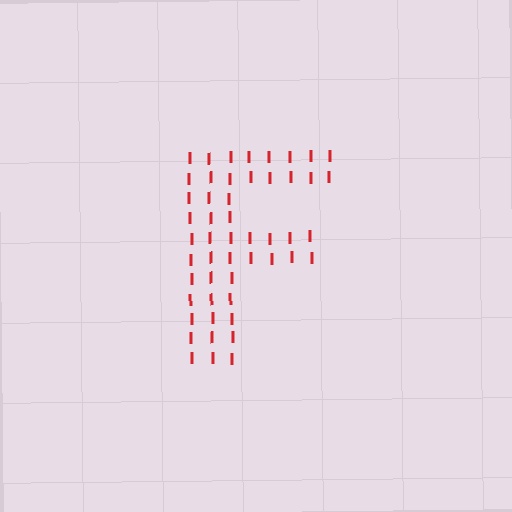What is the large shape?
The large shape is the letter F.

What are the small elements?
The small elements are letter I's.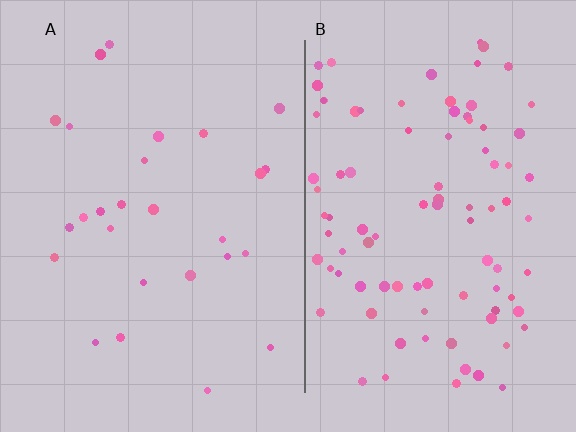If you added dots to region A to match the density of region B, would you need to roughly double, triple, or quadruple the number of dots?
Approximately triple.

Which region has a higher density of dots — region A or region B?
B (the right).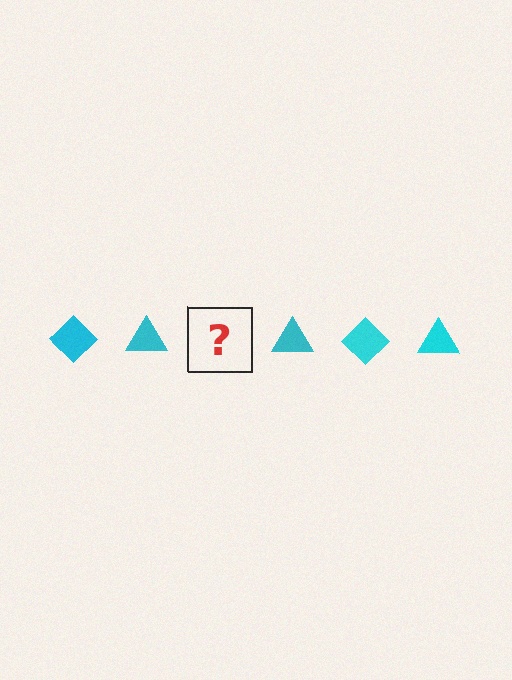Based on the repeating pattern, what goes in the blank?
The blank should be a cyan diamond.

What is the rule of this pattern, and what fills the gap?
The rule is that the pattern cycles through diamond, triangle shapes in cyan. The gap should be filled with a cyan diamond.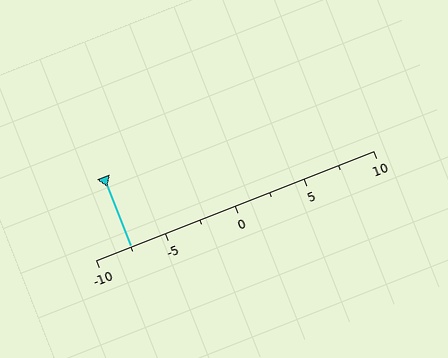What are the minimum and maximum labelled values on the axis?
The axis runs from -10 to 10.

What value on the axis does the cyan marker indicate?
The marker indicates approximately -7.5.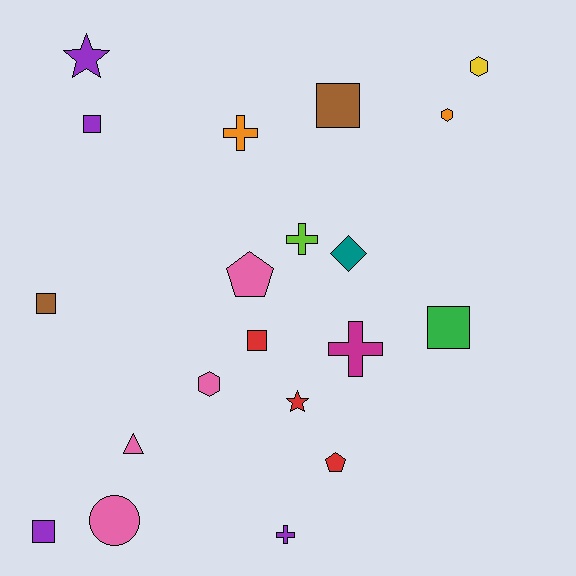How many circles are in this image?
There is 1 circle.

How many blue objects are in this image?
There are no blue objects.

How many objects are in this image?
There are 20 objects.